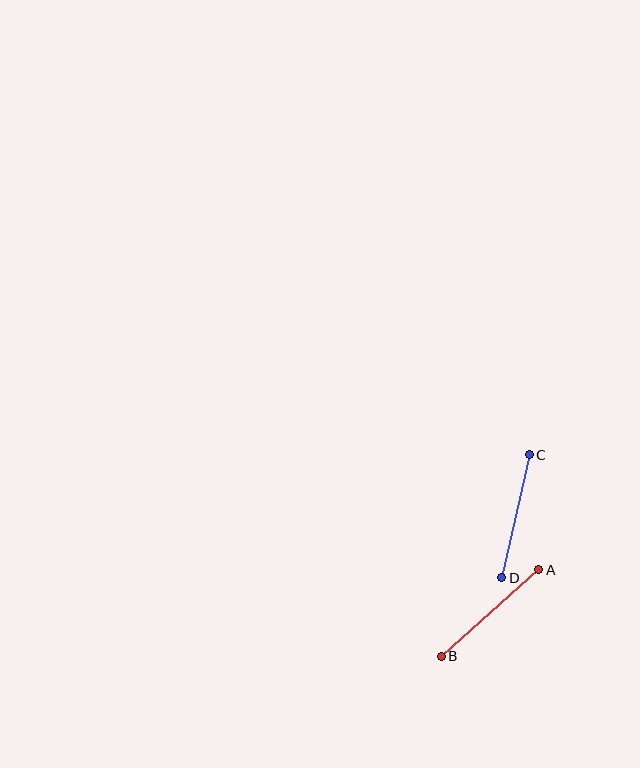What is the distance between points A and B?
The distance is approximately 130 pixels.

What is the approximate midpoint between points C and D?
The midpoint is at approximately (515, 516) pixels.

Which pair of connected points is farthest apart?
Points A and B are farthest apart.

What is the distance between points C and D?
The distance is approximately 126 pixels.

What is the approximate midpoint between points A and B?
The midpoint is at approximately (490, 613) pixels.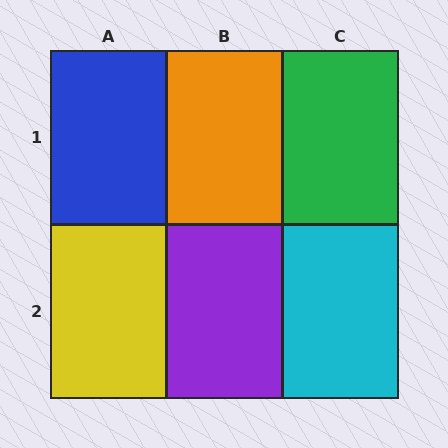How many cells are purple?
1 cell is purple.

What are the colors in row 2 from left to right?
Yellow, purple, cyan.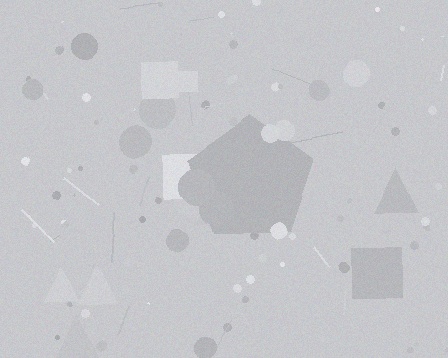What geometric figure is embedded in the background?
A pentagon is embedded in the background.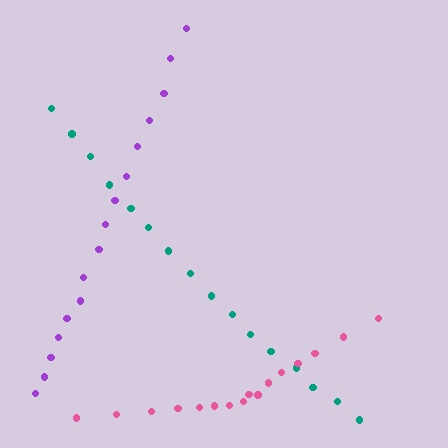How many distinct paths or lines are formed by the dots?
There are 3 distinct paths.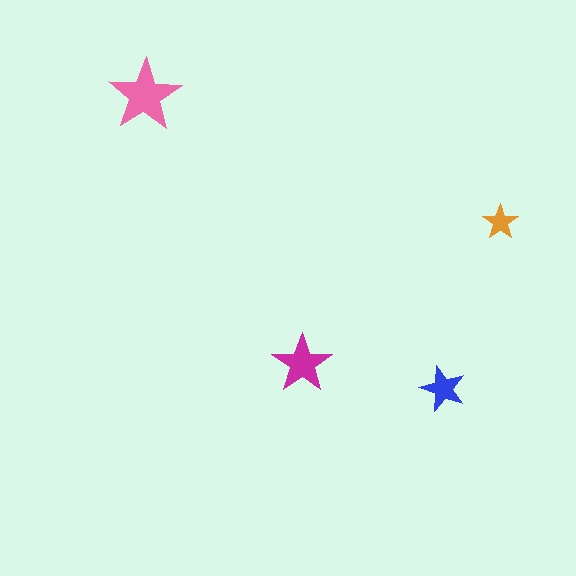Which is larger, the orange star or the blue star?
The blue one.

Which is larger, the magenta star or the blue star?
The magenta one.